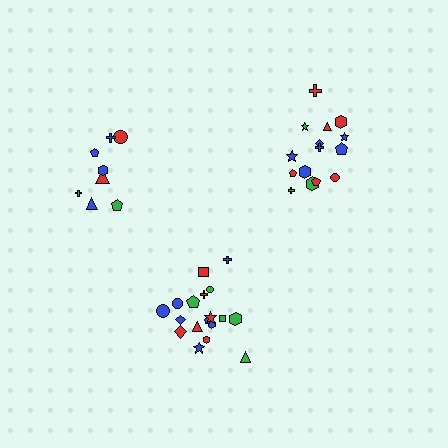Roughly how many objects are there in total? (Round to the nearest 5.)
Roughly 40 objects in total.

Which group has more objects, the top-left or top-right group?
The top-right group.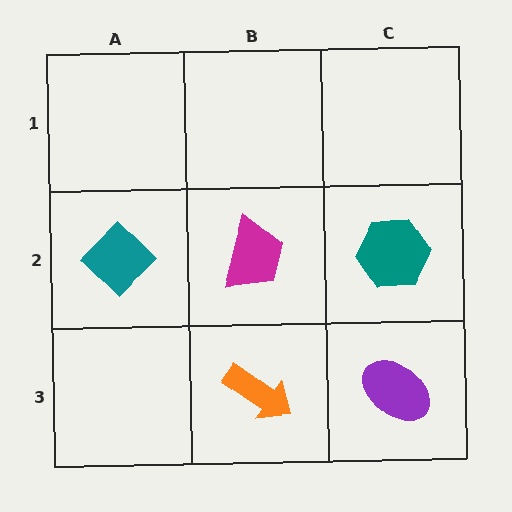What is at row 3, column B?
An orange arrow.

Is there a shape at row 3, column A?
No, that cell is empty.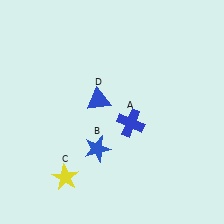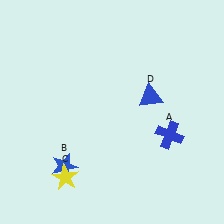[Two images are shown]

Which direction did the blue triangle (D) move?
The blue triangle (D) moved right.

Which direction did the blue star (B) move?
The blue star (B) moved left.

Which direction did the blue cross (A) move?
The blue cross (A) moved right.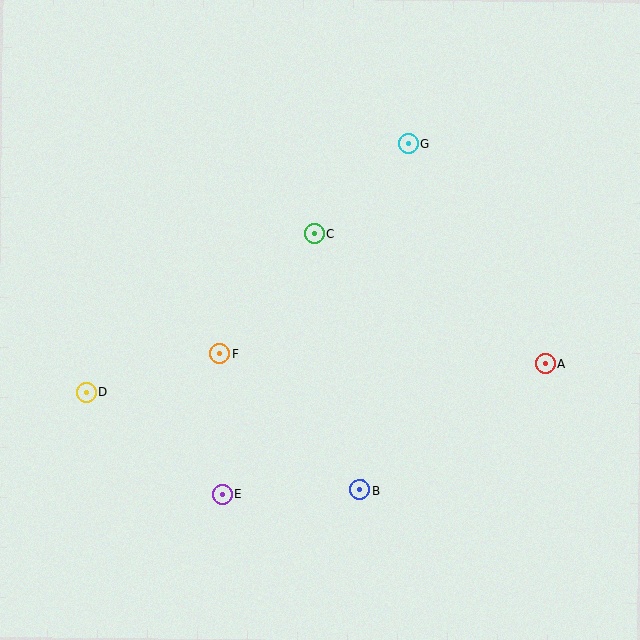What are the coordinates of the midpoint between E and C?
The midpoint between E and C is at (269, 364).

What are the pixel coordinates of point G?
Point G is at (408, 144).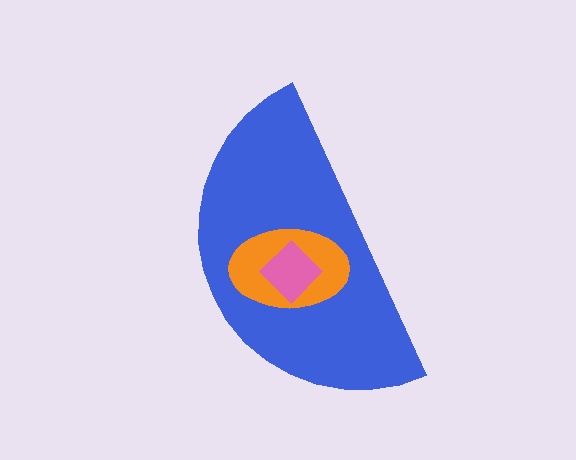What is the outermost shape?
The blue semicircle.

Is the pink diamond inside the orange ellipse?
Yes.